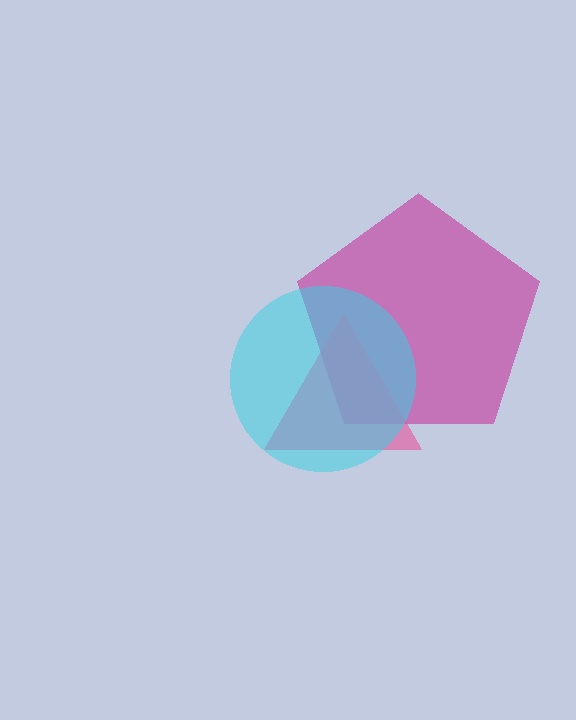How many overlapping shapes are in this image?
There are 3 overlapping shapes in the image.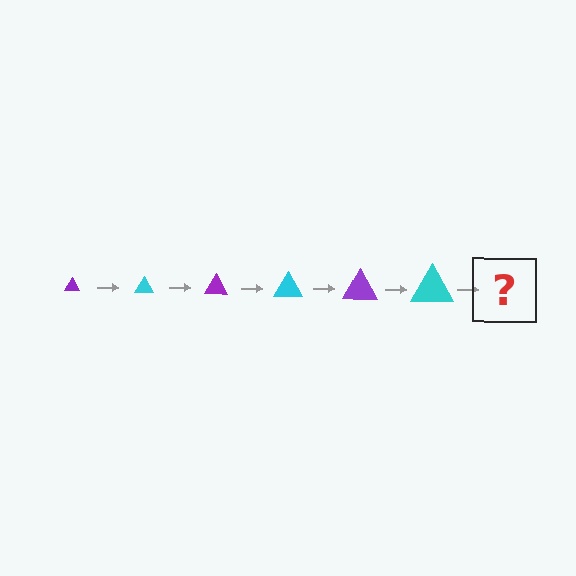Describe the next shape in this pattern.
It should be a purple triangle, larger than the previous one.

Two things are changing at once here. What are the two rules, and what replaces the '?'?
The two rules are that the triangle grows larger each step and the color cycles through purple and cyan. The '?' should be a purple triangle, larger than the previous one.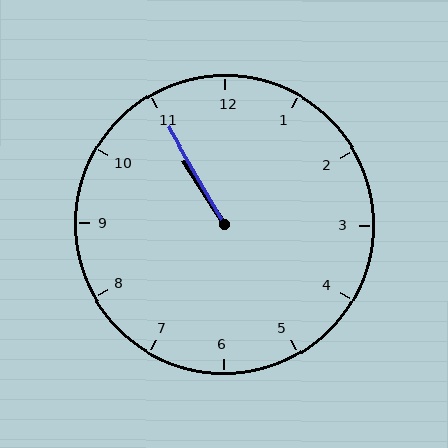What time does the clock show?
10:55.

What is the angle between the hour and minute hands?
Approximately 2 degrees.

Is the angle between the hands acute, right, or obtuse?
It is acute.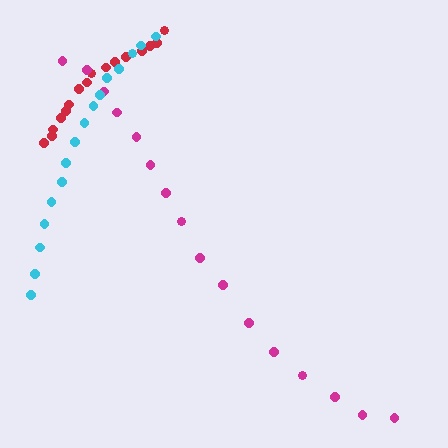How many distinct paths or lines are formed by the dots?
There are 3 distinct paths.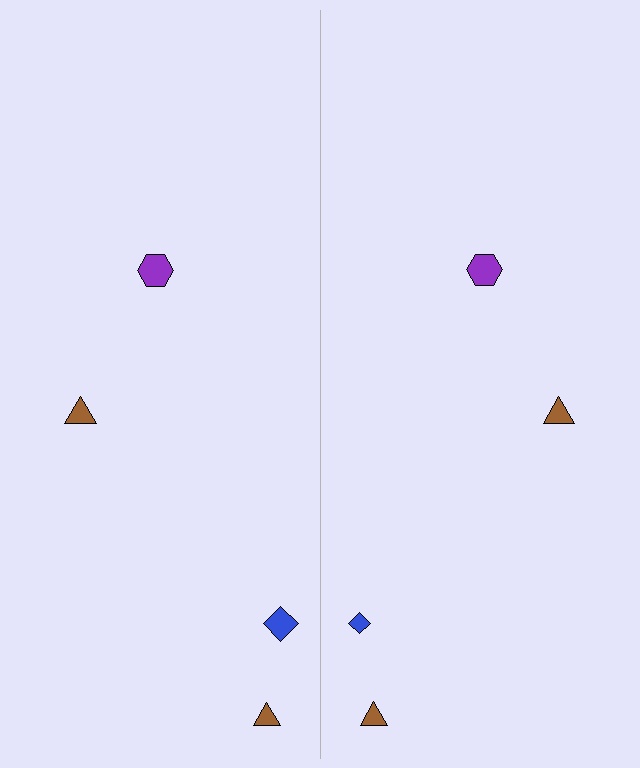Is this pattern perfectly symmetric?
No, the pattern is not perfectly symmetric. The blue diamond on the right side has a different size than its mirror counterpart.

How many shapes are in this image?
There are 8 shapes in this image.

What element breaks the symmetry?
The blue diamond on the right side has a different size than its mirror counterpart.